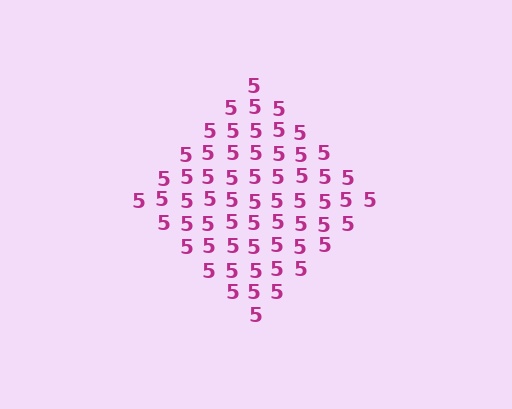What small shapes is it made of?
It is made of small digit 5's.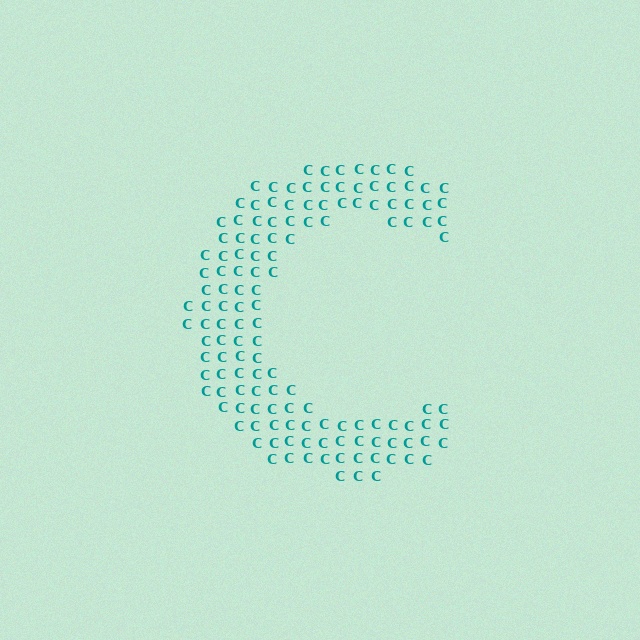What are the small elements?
The small elements are letter C's.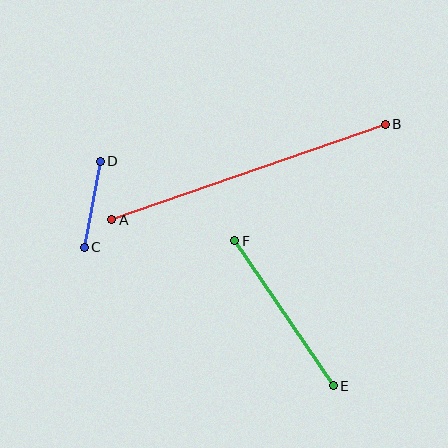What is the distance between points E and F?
The distance is approximately 175 pixels.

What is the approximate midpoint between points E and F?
The midpoint is at approximately (284, 313) pixels.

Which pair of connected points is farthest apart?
Points A and B are farthest apart.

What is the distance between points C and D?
The distance is approximately 88 pixels.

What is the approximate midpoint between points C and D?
The midpoint is at approximately (92, 204) pixels.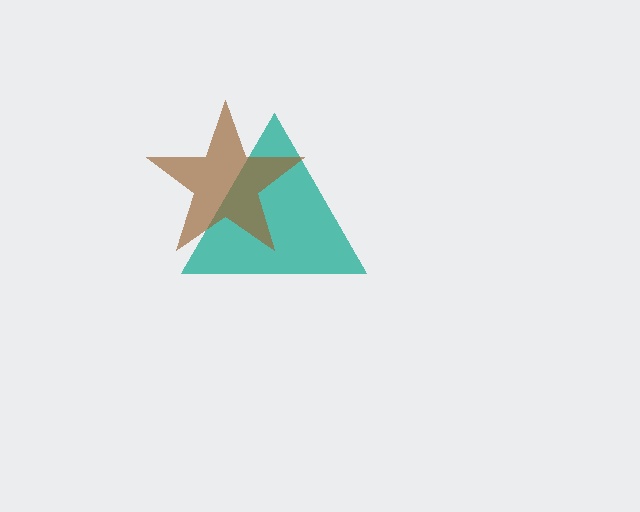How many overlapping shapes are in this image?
There are 2 overlapping shapes in the image.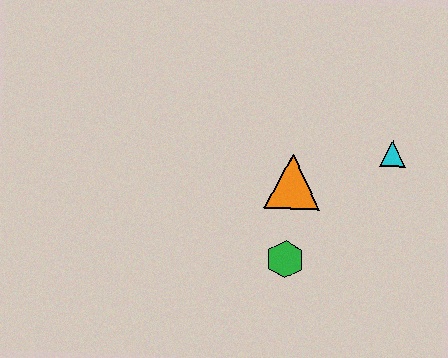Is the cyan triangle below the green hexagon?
No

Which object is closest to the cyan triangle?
The orange triangle is closest to the cyan triangle.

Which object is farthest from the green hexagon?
The cyan triangle is farthest from the green hexagon.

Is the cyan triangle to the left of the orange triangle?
No